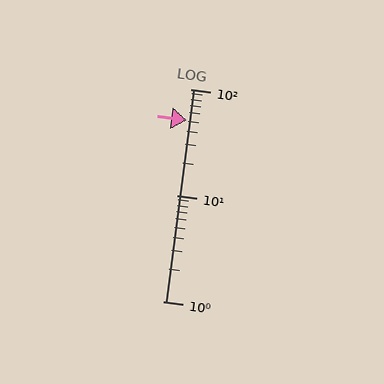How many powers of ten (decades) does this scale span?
The scale spans 2 decades, from 1 to 100.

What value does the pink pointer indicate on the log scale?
The pointer indicates approximately 51.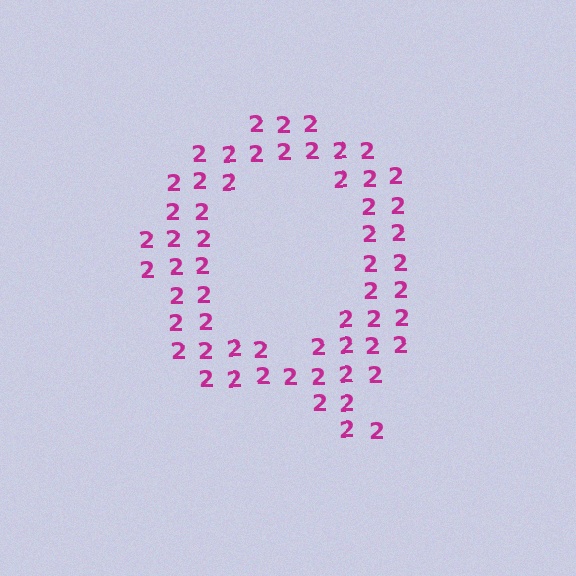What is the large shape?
The large shape is the letter Q.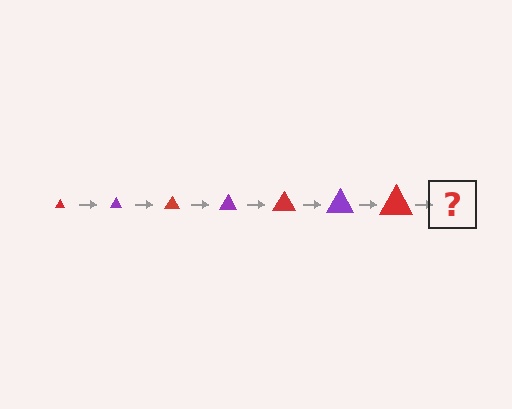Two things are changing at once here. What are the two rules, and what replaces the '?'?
The two rules are that the triangle grows larger each step and the color cycles through red and purple. The '?' should be a purple triangle, larger than the previous one.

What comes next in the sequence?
The next element should be a purple triangle, larger than the previous one.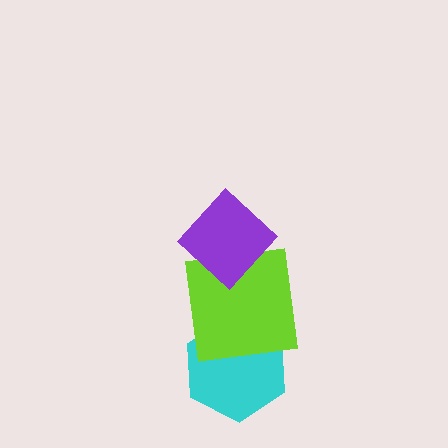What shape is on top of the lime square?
The purple diamond is on top of the lime square.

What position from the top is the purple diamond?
The purple diamond is 1st from the top.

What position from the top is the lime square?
The lime square is 2nd from the top.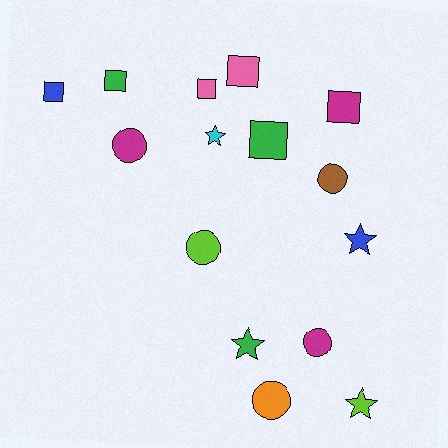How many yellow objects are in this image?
There are no yellow objects.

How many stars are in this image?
There are 4 stars.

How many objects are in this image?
There are 15 objects.